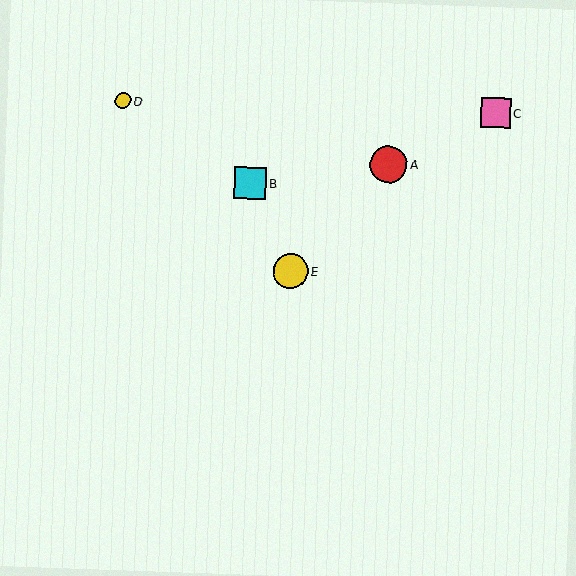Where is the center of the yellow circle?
The center of the yellow circle is at (123, 101).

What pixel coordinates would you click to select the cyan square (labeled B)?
Click at (250, 183) to select the cyan square B.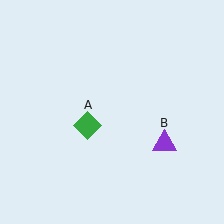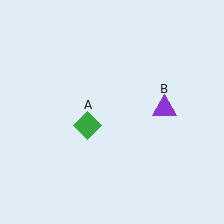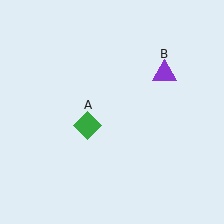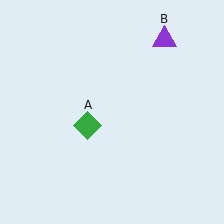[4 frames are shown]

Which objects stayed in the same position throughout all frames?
Green diamond (object A) remained stationary.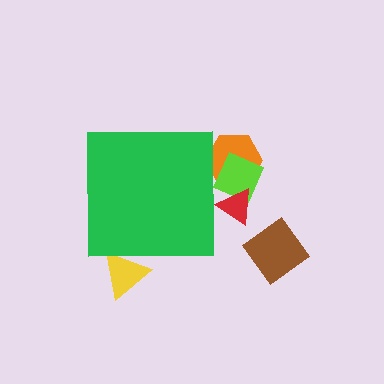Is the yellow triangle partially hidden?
Yes, the yellow triangle is partially hidden behind the green square.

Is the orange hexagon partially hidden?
Yes, the orange hexagon is partially hidden behind the green square.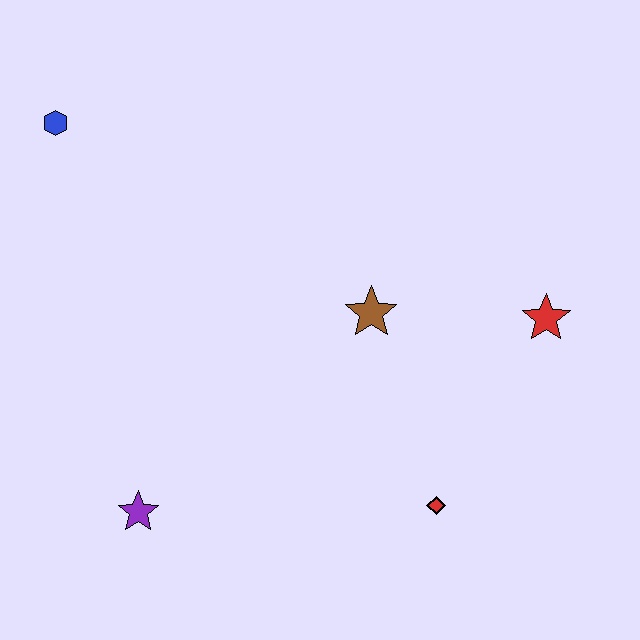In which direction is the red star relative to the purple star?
The red star is to the right of the purple star.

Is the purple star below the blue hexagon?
Yes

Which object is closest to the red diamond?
The brown star is closest to the red diamond.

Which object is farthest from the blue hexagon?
The red diamond is farthest from the blue hexagon.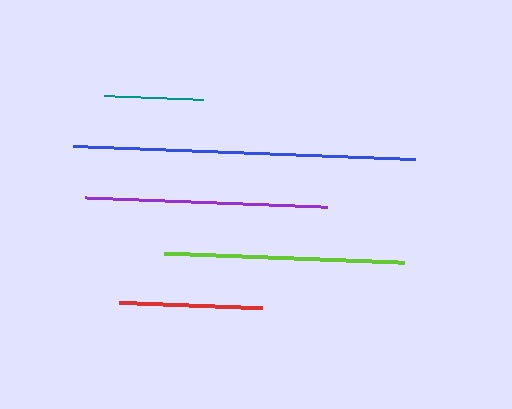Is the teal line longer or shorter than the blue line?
The blue line is longer than the teal line.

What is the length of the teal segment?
The teal segment is approximately 99 pixels long.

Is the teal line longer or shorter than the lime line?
The lime line is longer than the teal line.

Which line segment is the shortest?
The teal line is the shortest at approximately 99 pixels.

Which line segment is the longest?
The blue line is the longest at approximately 343 pixels.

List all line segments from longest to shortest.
From longest to shortest: blue, purple, lime, red, teal.